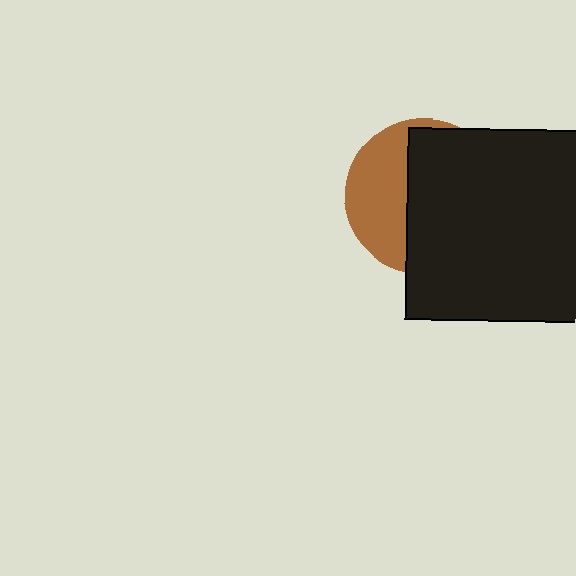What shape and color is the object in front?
The object in front is a black square.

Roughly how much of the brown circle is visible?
A small part of it is visible (roughly 39%).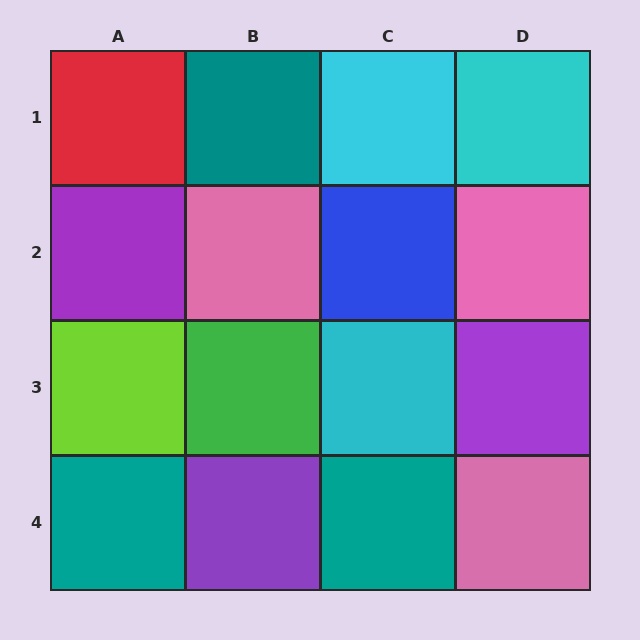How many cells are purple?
3 cells are purple.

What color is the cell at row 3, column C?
Cyan.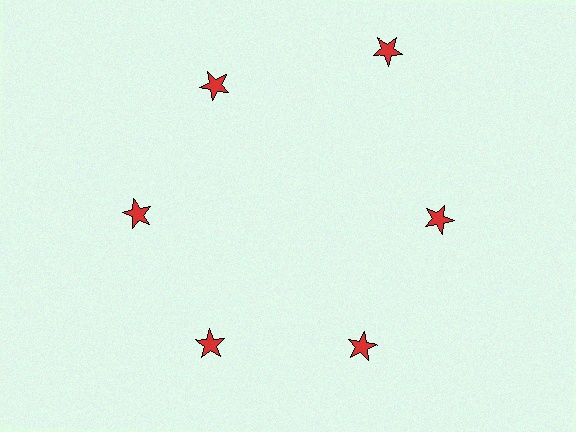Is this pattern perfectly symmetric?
No. The 6 red stars are arranged in a ring, but one element near the 1 o'clock position is pushed outward from the center, breaking the 6-fold rotational symmetry.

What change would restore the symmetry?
The symmetry would be restored by moving it inward, back onto the ring so that all 6 stars sit at equal angles and equal distance from the center.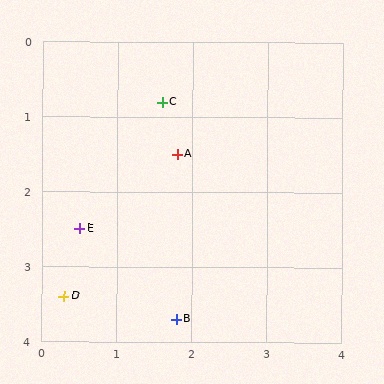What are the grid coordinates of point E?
Point E is at approximately (0.5, 2.5).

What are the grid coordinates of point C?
Point C is at approximately (1.6, 0.8).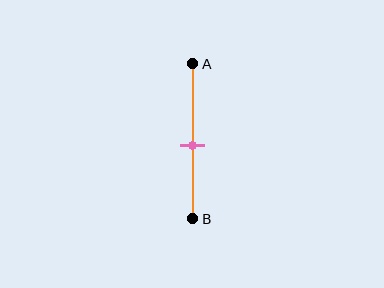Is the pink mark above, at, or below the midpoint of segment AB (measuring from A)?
The pink mark is below the midpoint of segment AB.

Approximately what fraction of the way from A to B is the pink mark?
The pink mark is approximately 55% of the way from A to B.